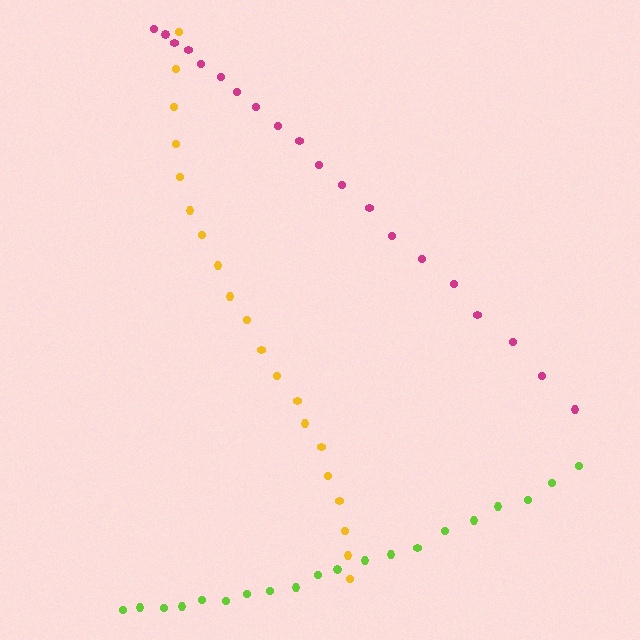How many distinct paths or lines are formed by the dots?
There are 3 distinct paths.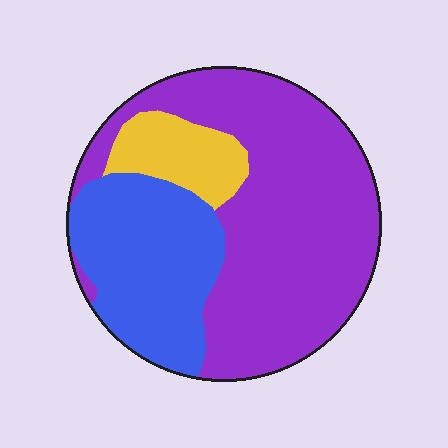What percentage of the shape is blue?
Blue covers roughly 30% of the shape.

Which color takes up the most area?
Purple, at roughly 60%.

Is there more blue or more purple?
Purple.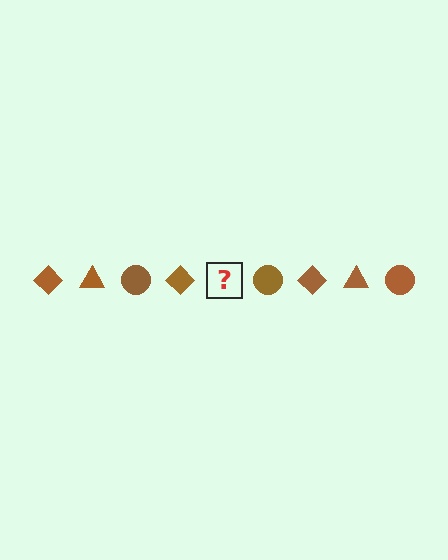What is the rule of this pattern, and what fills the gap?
The rule is that the pattern cycles through diamond, triangle, circle shapes in brown. The gap should be filled with a brown triangle.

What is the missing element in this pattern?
The missing element is a brown triangle.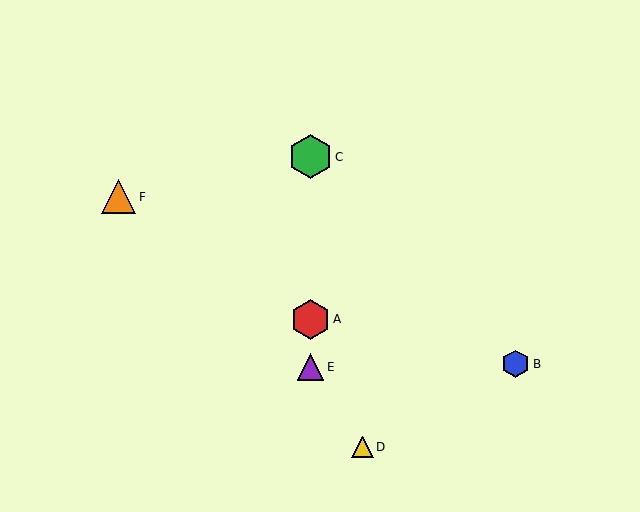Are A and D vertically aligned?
No, A is at x≈310 and D is at x≈362.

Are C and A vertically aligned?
Yes, both are at x≈310.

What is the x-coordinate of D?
Object D is at x≈362.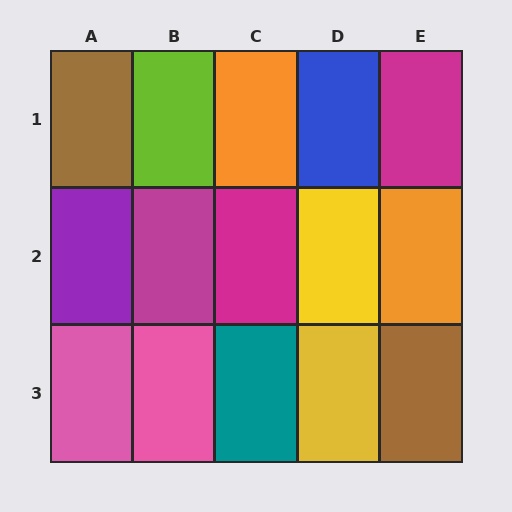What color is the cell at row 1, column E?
Magenta.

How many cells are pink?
2 cells are pink.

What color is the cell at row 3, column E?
Brown.